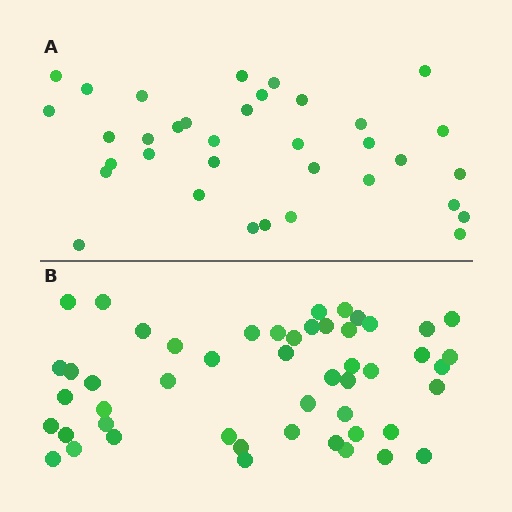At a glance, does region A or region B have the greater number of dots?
Region B (the bottom region) has more dots.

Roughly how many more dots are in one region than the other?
Region B has approximately 15 more dots than region A.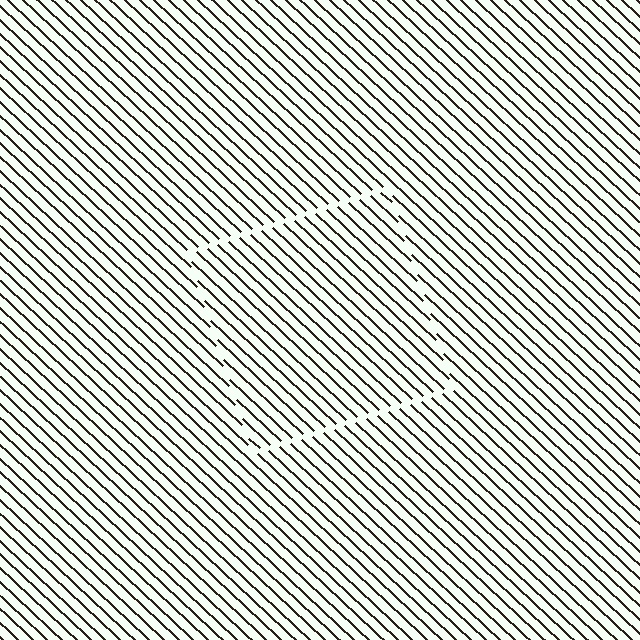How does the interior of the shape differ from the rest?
The interior of the shape contains the same grating, shifted by half a period — the contour is defined by the phase discontinuity where line-ends from the inner and outer gratings abut.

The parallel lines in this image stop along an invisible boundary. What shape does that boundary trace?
An illusory square. The interior of the shape contains the same grating, shifted by half a period — the contour is defined by the phase discontinuity where line-ends from the inner and outer gratings abut.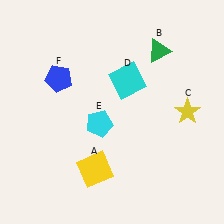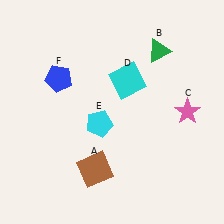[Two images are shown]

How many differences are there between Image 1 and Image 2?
There are 2 differences between the two images.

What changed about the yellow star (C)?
In Image 1, C is yellow. In Image 2, it changed to pink.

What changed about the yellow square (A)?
In Image 1, A is yellow. In Image 2, it changed to brown.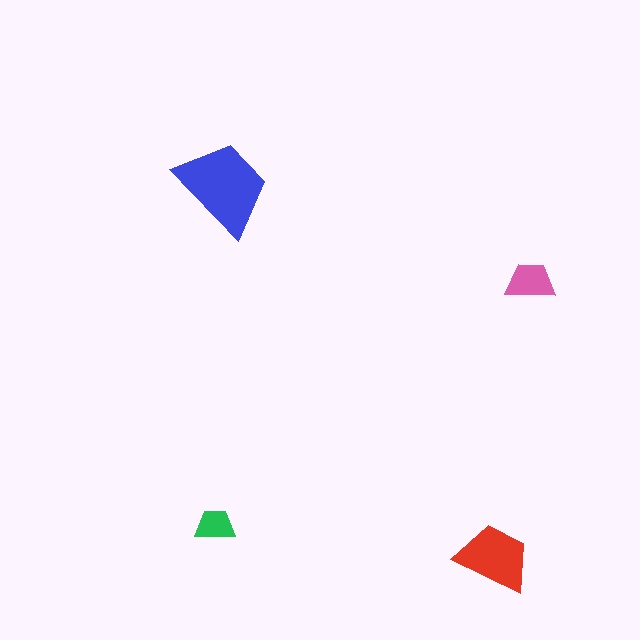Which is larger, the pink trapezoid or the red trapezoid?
The red one.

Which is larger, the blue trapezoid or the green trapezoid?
The blue one.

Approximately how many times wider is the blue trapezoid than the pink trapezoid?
About 2 times wider.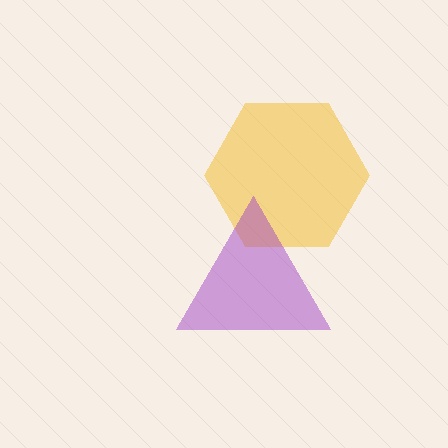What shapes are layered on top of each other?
The layered shapes are: a yellow hexagon, a purple triangle.